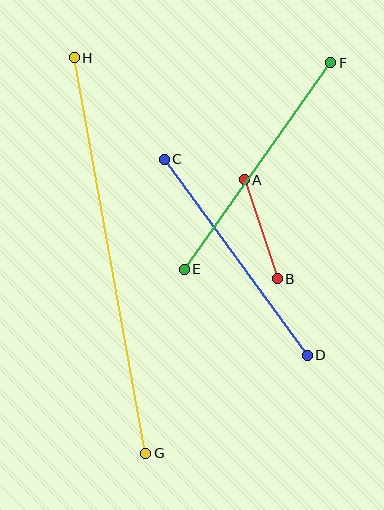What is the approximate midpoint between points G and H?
The midpoint is at approximately (110, 255) pixels.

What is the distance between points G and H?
The distance is approximately 402 pixels.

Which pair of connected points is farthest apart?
Points G and H are farthest apart.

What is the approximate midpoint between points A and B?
The midpoint is at approximately (261, 229) pixels.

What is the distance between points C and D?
The distance is approximately 243 pixels.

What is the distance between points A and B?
The distance is approximately 104 pixels.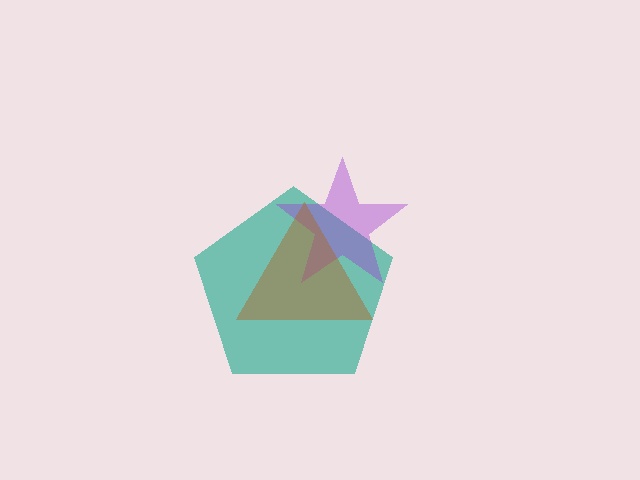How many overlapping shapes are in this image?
There are 3 overlapping shapes in the image.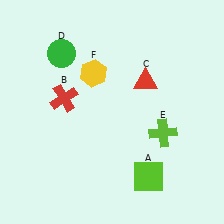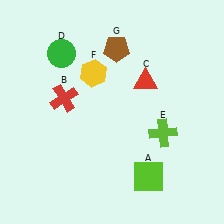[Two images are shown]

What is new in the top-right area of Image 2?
A brown pentagon (G) was added in the top-right area of Image 2.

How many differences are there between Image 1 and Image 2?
There is 1 difference between the two images.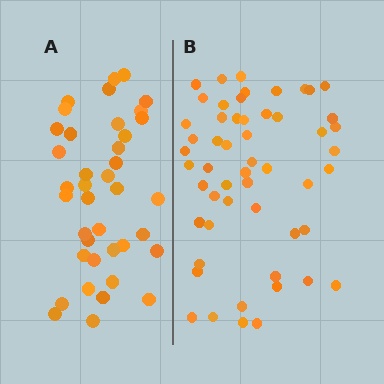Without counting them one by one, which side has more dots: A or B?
Region B (the right region) has more dots.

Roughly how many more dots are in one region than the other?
Region B has approximately 15 more dots than region A.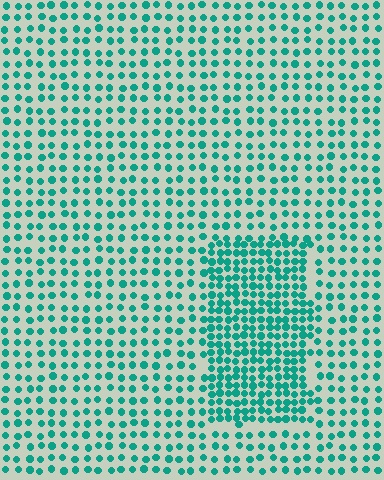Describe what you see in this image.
The image contains small teal elements arranged at two different densities. A rectangle-shaped region is visible where the elements are more densely packed than the surrounding area.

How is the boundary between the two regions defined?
The boundary is defined by a change in element density (approximately 2.0x ratio). All elements are the same color, size, and shape.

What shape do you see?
I see a rectangle.